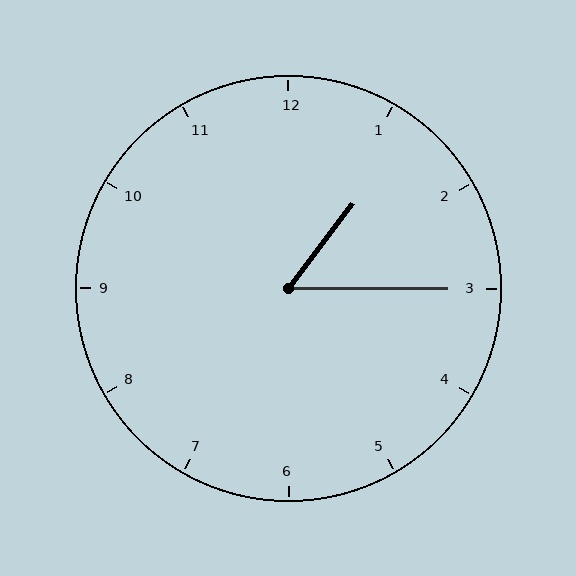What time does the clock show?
1:15.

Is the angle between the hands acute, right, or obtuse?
It is acute.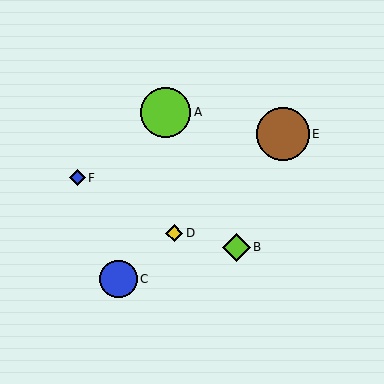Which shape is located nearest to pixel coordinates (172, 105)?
The lime circle (labeled A) at (166, 112) is nearest to that location.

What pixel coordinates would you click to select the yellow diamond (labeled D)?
Click at (174, 233) to select the yellow diamond D.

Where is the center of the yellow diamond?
The center of the yellow diamond is at (174, 233).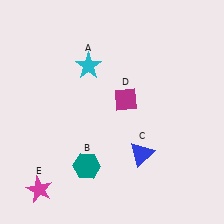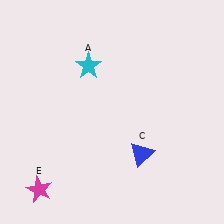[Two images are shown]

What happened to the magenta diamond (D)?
The magenta diamond (D) was removed in Image 2. It was in the top-right area of Image 1.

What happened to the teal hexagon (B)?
The teal hexagon (B) was removed in Image 2. It was in the bottom-left area of Image 1.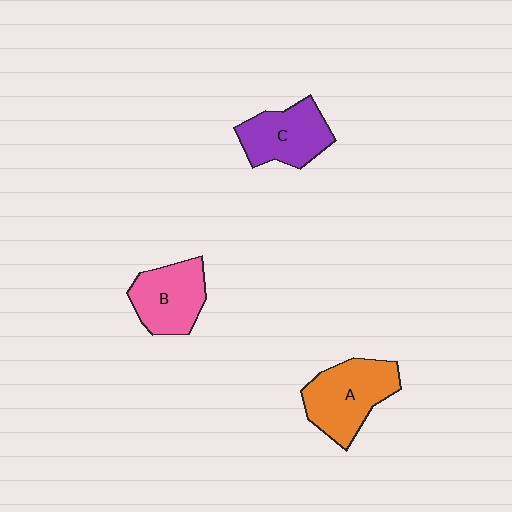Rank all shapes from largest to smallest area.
From largest to smallest: A (orange), C (purple), B (pink).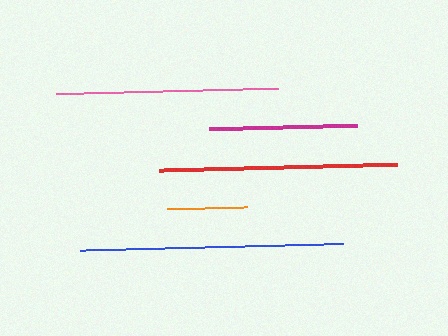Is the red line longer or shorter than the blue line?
The blue line is longer than the red line.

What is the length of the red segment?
The red segment is approximately 239 pixels long.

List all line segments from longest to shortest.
From longest to shortest: blue, red, pink, magenta, orange.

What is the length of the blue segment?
The blue segment is approximately 263 pixels long.